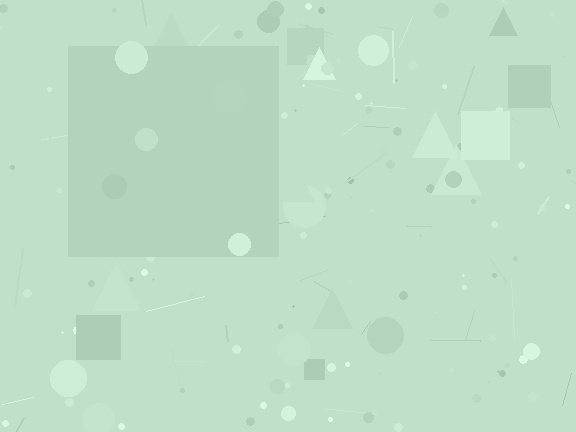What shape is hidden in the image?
A square is hidden in the image.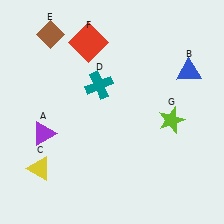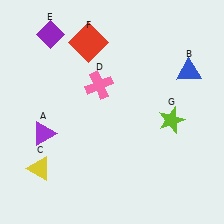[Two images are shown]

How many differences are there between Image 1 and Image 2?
There are 2 differences between the two images.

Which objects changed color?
D changed from teal to pink. E changed from brown to purple.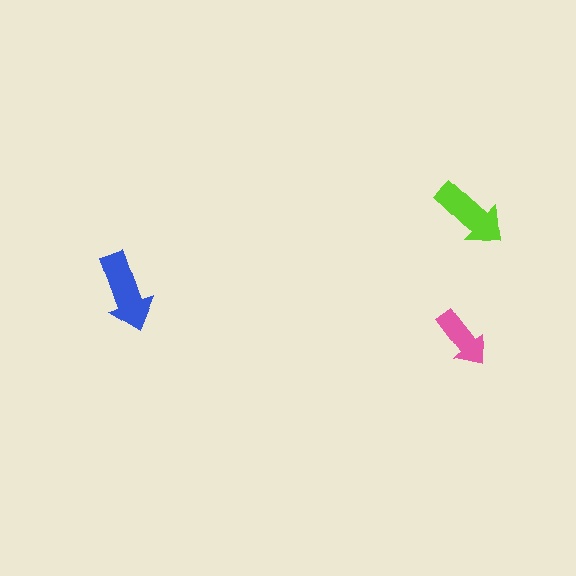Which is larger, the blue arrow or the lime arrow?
The blue one.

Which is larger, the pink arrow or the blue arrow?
The blue one.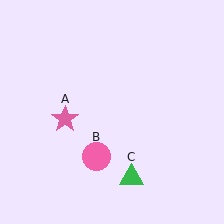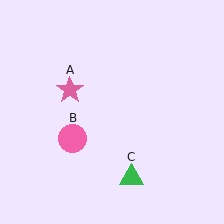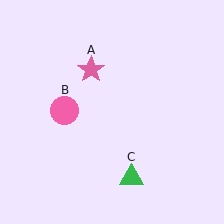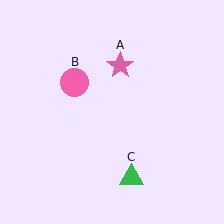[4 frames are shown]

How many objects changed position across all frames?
2 objects changed position: pink star (object A), pink circle (object B).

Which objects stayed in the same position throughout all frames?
Green triangle (object C) remained stationary.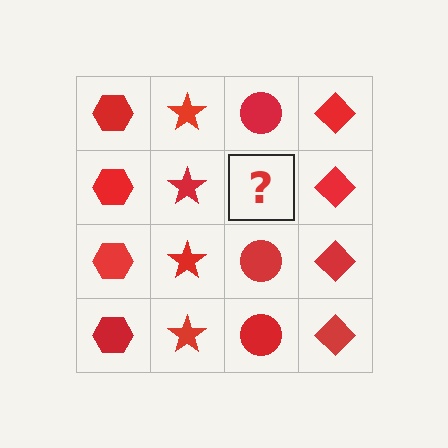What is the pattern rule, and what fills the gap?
The rule is that each column has a consistent shape. The gap should be filled with a red circle.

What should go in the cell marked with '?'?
The missing cell should contain a red circle.